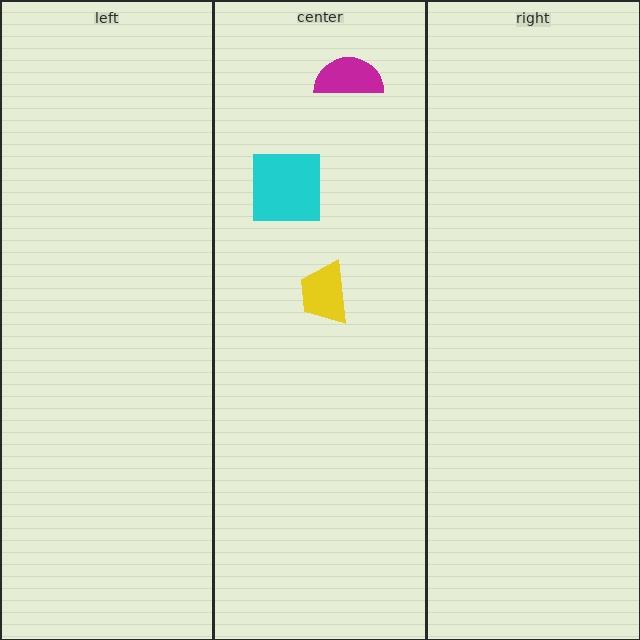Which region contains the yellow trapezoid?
The center region.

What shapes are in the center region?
The magenta semicircle, the yellow trapezoid, the cyan square.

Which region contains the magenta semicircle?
The center region.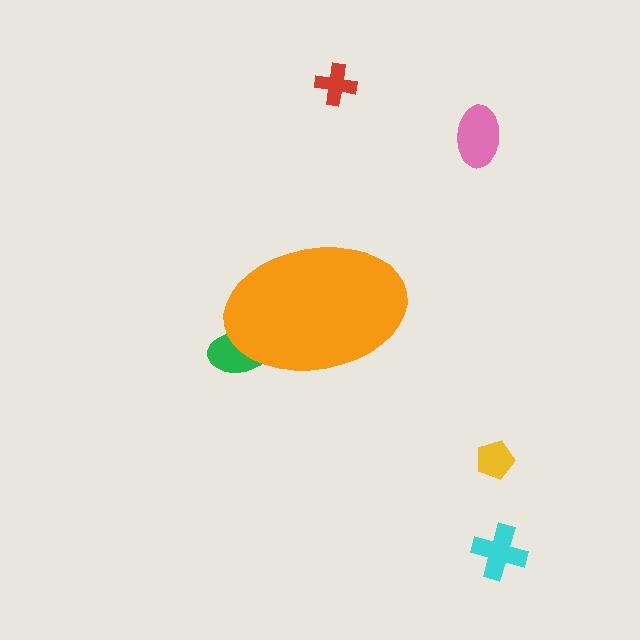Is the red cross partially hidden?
No, the red cross is fully visible.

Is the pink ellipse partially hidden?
No, the pink ellipse is fully visible.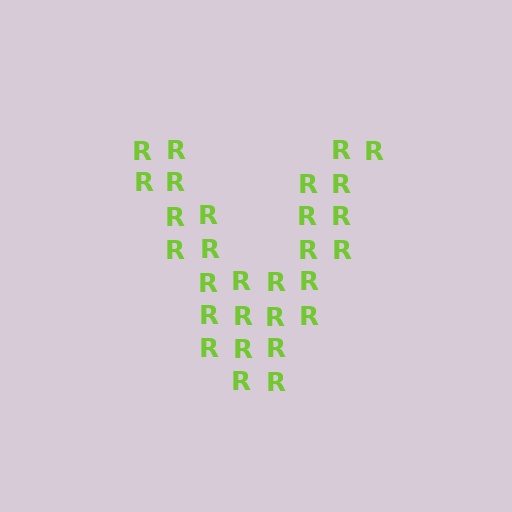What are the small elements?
The small elements are letter R's.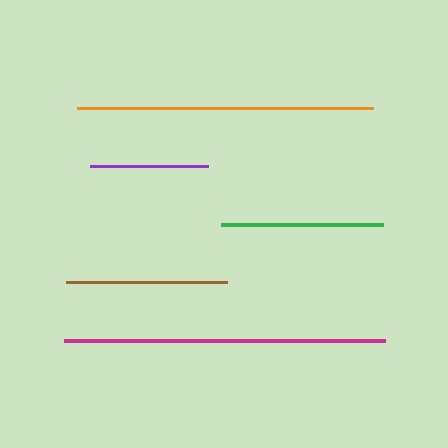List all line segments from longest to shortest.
From longest to shortest: magenta, orange, green, brown, purple.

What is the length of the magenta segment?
The magenta segment is approximately 321 pixels long.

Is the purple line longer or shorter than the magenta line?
The magenta line is longer than the purple line.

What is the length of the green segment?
The green segment is approximately 162 pixels long.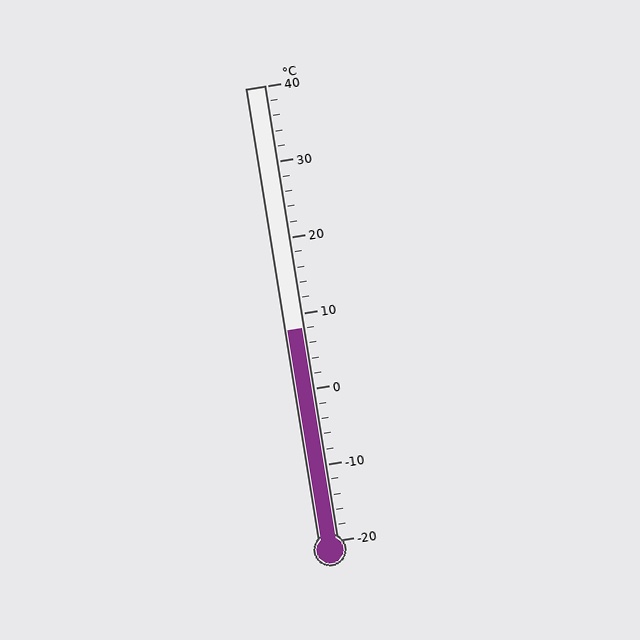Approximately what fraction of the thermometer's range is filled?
The thermometer is filled to approximately 45% of its range.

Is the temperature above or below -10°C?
The temperature is above -10°C.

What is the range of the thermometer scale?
The thermometer scale ranges from -20°C to 40°C.